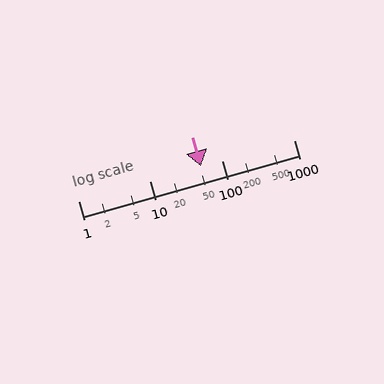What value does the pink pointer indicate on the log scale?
The pointer indicates approximately 51.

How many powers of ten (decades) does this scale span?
The scale spans 3 decades, from 1 to 1000.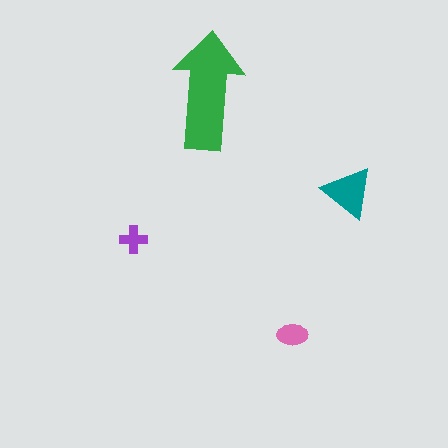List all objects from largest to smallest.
The green arrow, the teal triangle, the pink ellipse, the purple cross.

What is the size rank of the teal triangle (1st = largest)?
2nd.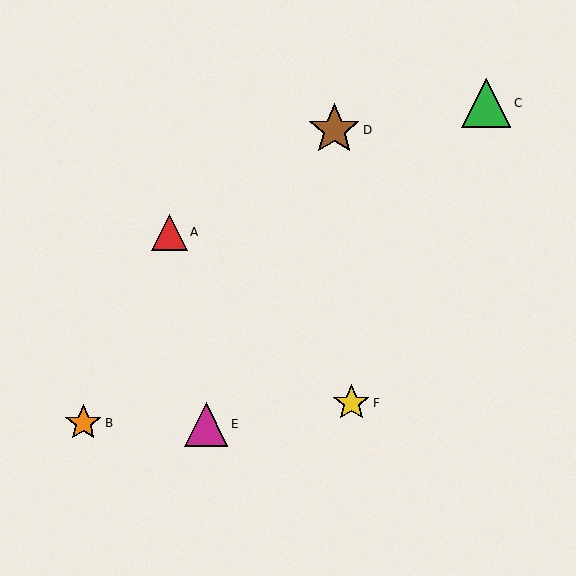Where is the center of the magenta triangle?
The center of the magenta triangle is at (206, 424).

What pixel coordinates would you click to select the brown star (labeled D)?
Click at (334, 130) to select the brown star D.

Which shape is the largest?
The brown star (labeled D) is the largest.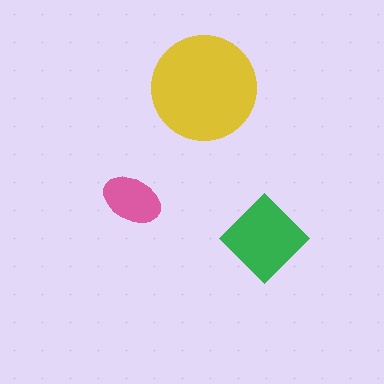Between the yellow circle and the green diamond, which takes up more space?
The yellow circle.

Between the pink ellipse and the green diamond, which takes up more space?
The green diamond.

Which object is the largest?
The yellow circle.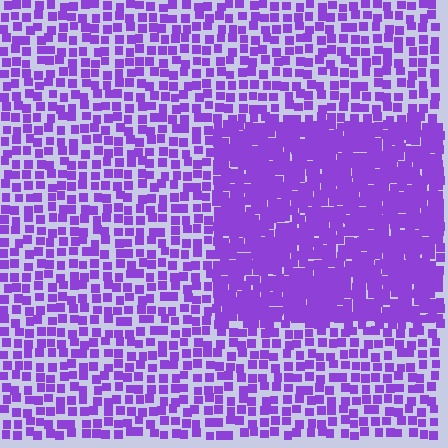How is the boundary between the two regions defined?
The boundary is defined by a change in element density (approximately 2.2x ratio). All elements are the same color, size, and shape.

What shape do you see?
I see a rectangle.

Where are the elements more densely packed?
The elements are more densely packed inside the rectangle boundary.